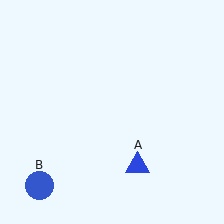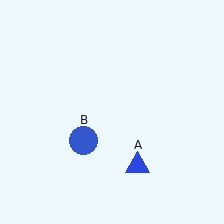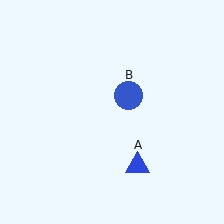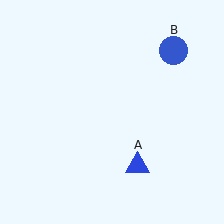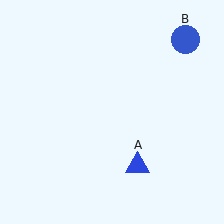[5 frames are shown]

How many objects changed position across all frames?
1 object changed position: blue circle (object B).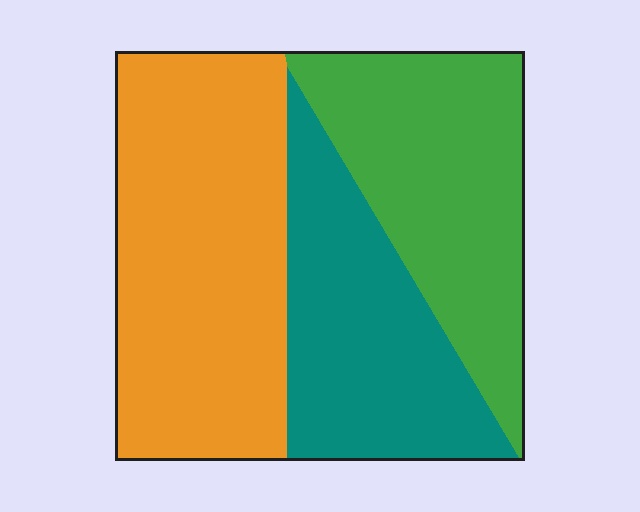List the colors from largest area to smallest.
From largest to smallest: orange, green, teal.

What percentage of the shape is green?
Green covers around 30% of the shape.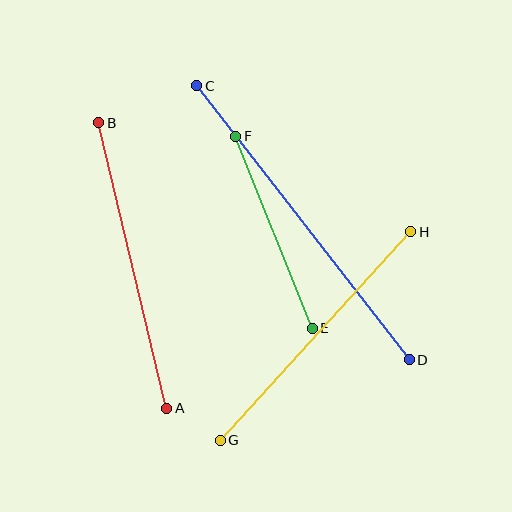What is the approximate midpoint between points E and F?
The midpoint is at approximately (274, 232) pixels.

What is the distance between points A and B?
The distance is approximately 294 pixels.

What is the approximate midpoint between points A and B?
The midpoint is at approximately (133, 266) pixels.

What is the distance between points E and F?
The distance is approximately 207 pixels.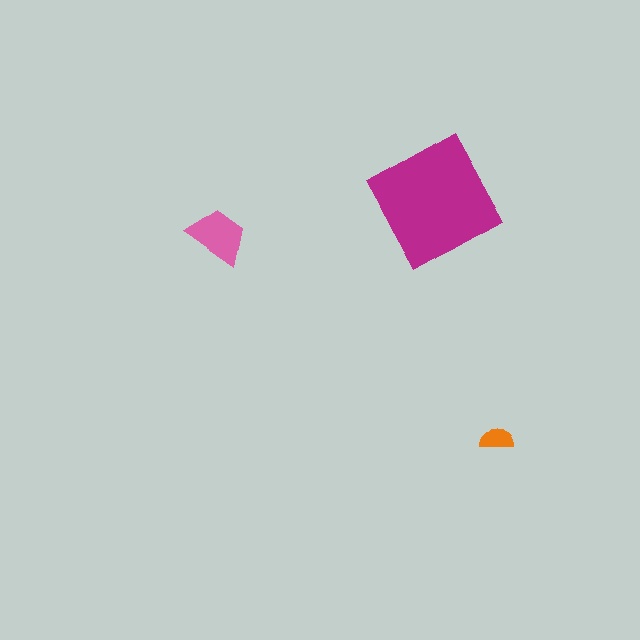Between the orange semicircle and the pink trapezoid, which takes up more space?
The pink trapezoid.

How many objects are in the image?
There are 3 objects in the image.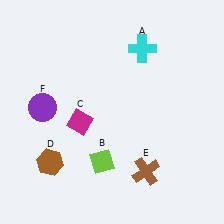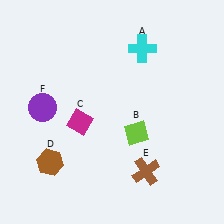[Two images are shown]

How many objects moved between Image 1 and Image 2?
1 object moved between the two images.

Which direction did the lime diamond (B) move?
The lime diamond (B) moved right.